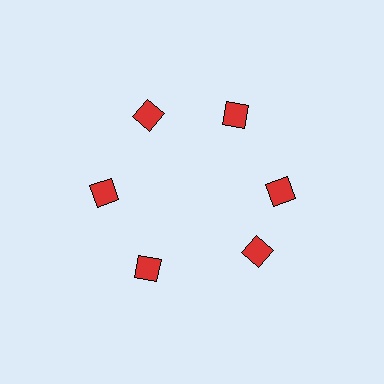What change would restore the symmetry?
The symmetry would be restored by rotating it back into even spacing with its neighbors so that all 6 diamonds sit at equal angles and equal distance from the center.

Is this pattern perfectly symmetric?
No. The 6 red diamonds are arranged in a ring, but one element near the 5 o'clock position is rotated out of alignment along the ring, breaking the 6-fold rotational symmetry.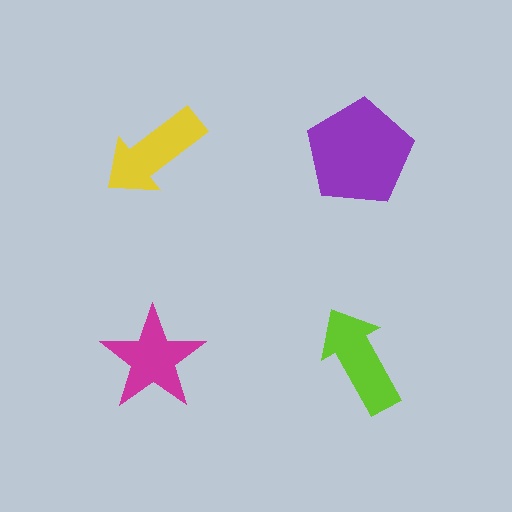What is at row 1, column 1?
A yellow arrow.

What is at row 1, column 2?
A purple pentagon.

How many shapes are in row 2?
2 shapes.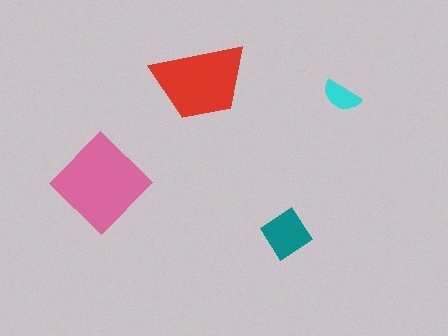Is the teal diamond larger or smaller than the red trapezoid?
Smaller.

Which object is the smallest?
The cyan semicircle.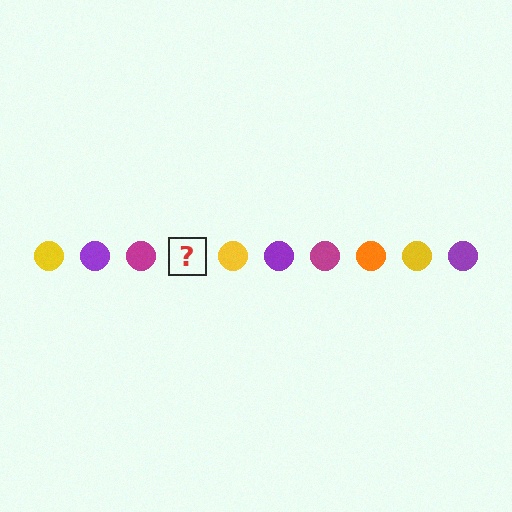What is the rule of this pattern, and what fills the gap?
The rule is that the pattern cycles through yellow, purple, magenta, orange circles. The gap should be filled with an orange circle.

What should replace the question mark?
The question mark should be replaced with an orange circle.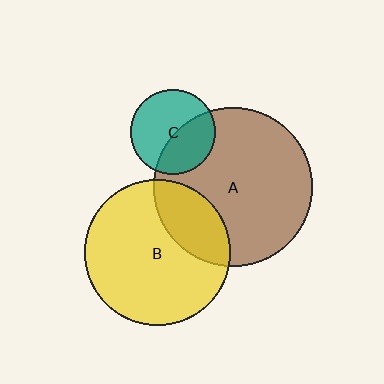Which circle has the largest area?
Circle A (brown).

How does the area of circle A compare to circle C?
Approximately 3.5 times.